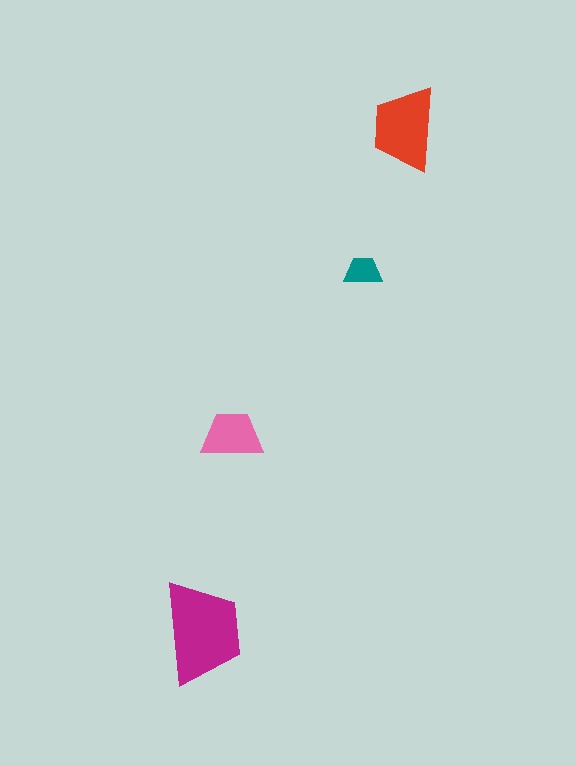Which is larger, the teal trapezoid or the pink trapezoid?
The pink one.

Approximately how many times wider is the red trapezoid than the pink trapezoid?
About 1.5 times wider.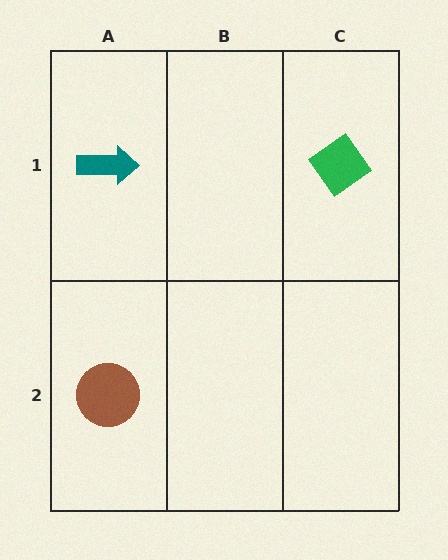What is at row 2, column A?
A brown circle.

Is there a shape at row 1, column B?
No, that cell is empty.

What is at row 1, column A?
A teal arrow.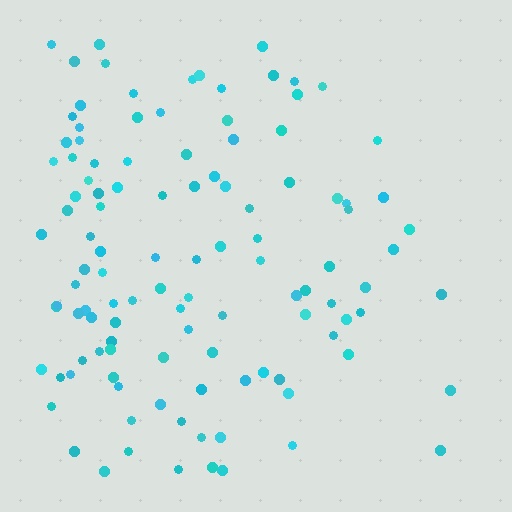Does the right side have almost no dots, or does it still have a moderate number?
Still a moderate number, just noticeably fewer than the left.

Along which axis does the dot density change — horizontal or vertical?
Horizontal.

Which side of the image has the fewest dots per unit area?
The right.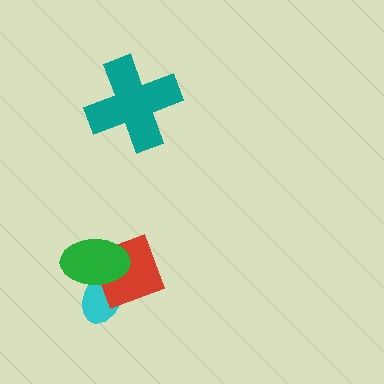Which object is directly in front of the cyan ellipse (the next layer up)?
The red square is directly in front of the cyan ellipse.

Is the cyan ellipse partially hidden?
Yes, it is partially covered by another shape.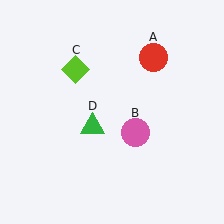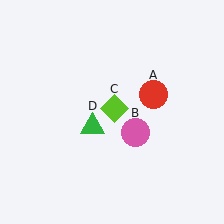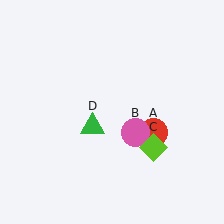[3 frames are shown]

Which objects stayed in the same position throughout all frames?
Pink circle (object B) and green triangle (object D) remained stationary.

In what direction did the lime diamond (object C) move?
The lime diamond (object C) moved down and to the right.